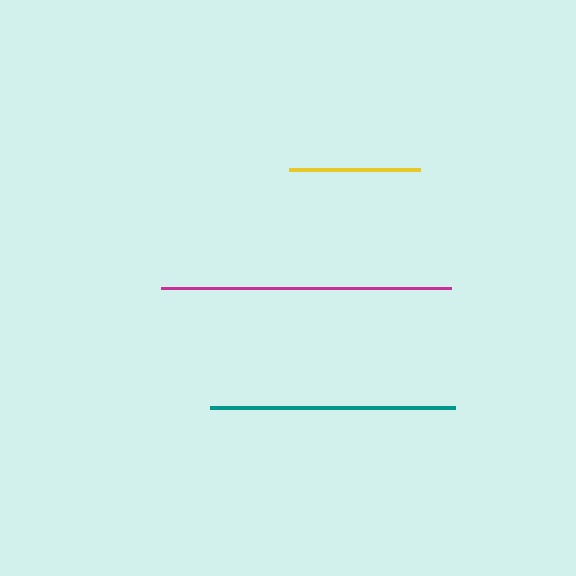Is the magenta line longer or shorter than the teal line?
The magenta line is longer than the teal line.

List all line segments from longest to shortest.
From longest to shortest: magenta, teal, yellow.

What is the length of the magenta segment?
The magenta segment is approximately 289 pixels long.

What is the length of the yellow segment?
The yellow segment is approximately 131 pixels long.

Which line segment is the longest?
The magenta line is the longest at approximately 289 pixels.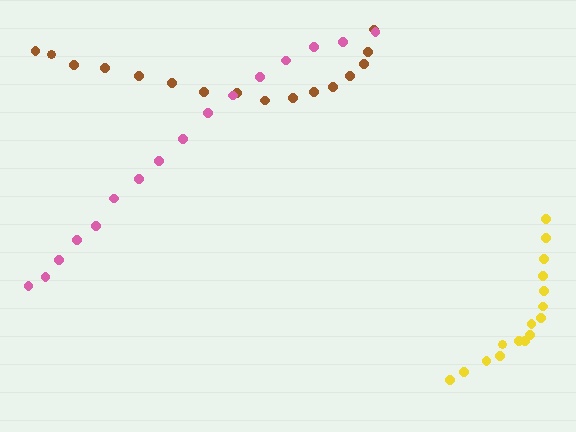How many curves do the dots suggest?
There are 3 distinct paths.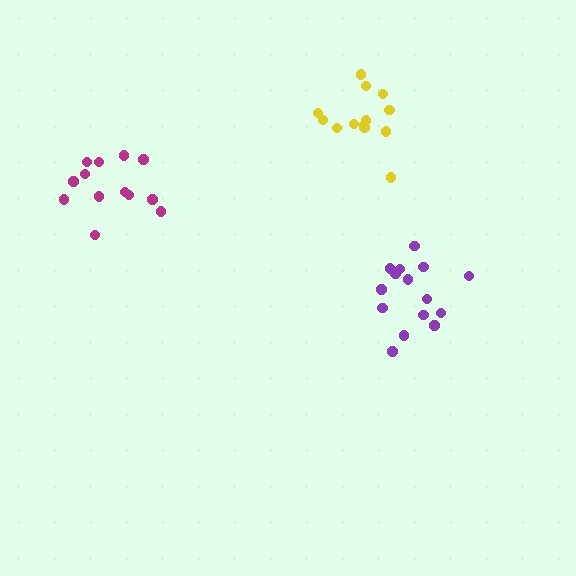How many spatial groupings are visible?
There are 3 spatial groupings.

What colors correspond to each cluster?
The clusters are colored: purple, magenta, yellow.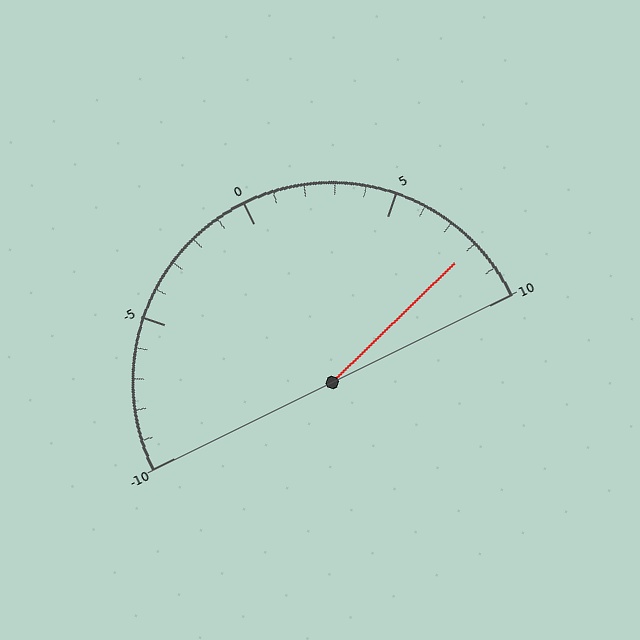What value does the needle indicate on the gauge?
The needle indicates approximately 8.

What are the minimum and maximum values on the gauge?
The gauge ranges from -10 to 10.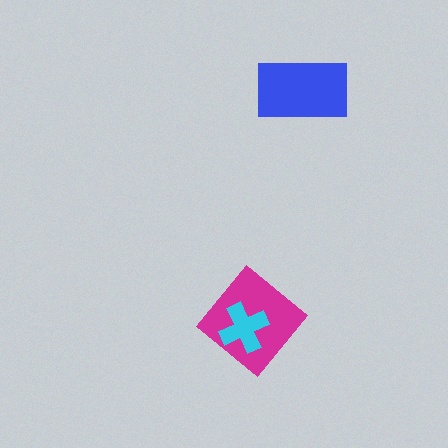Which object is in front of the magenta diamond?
The cyan cross is in front of the magenta diamond.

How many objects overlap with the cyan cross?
1 object overlaps with the cyan cross.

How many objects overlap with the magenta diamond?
1 object overlaps with the magenta diamond.